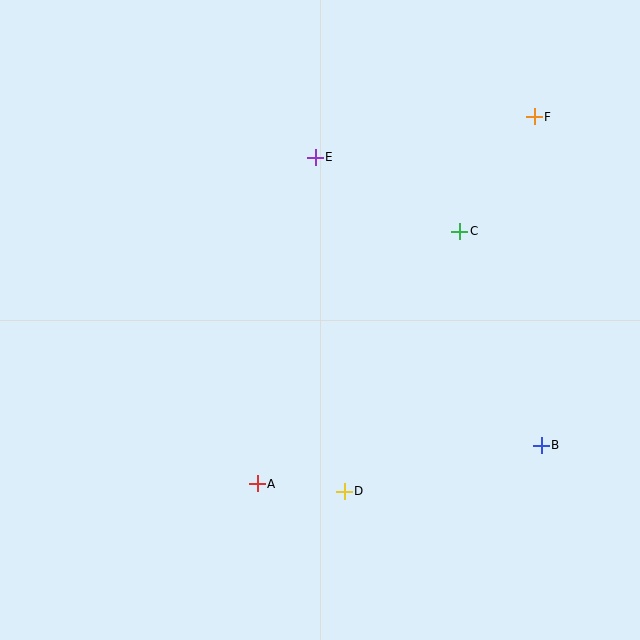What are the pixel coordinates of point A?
Point A is at (257, 484).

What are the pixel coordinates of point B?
Point B is at (541, 445).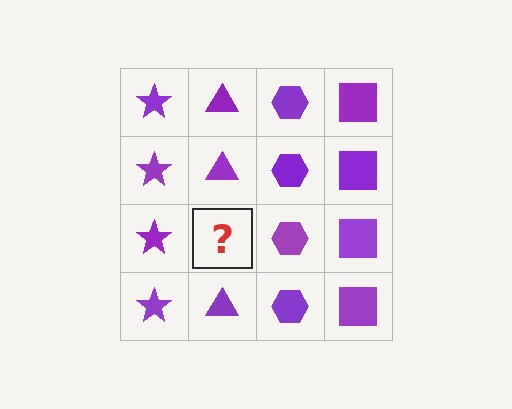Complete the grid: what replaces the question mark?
The question mark should be replaced with a purple triangle.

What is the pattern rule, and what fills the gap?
The rule is that each column has a consistent shape. The gap should be filled with a purple triangle.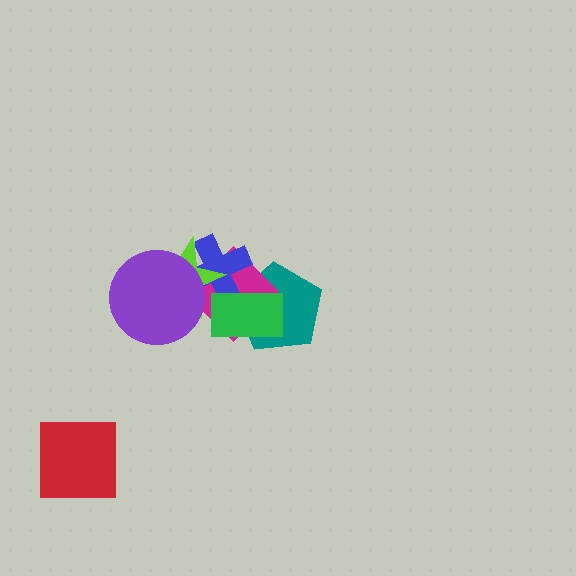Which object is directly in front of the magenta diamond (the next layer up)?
The blue cross is directly in front of the magenta diamond.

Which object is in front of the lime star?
The purple circle is in front of the lime star.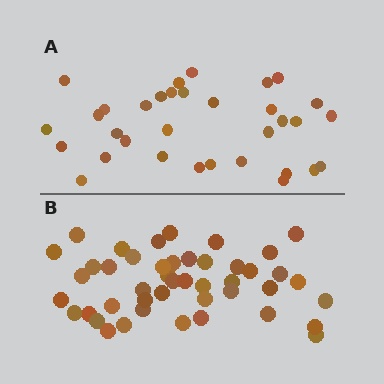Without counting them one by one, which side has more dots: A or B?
Region B (the bottom region) has more dots.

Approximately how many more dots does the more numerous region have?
Region B has roughly 12 or so more dots than region A.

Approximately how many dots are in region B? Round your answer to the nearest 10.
About 40 dots. (The exact count is 45, which rounds to 40.)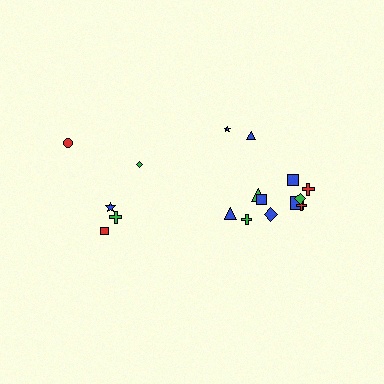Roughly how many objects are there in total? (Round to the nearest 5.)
Roughly 15 objects in total.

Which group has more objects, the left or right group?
The right group.